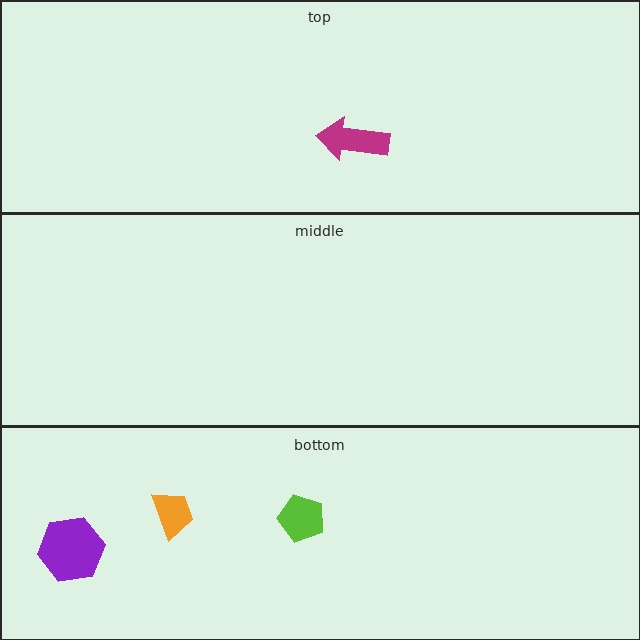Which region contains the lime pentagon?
The bottom region.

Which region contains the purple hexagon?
The bottom region.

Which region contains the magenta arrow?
The top region.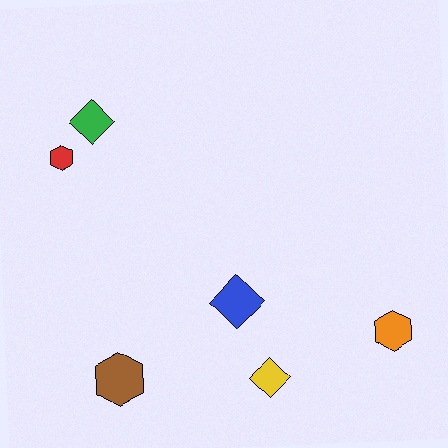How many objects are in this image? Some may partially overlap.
There are 6 objects.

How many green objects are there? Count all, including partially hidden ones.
There is 1 green object.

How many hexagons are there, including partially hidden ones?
There are 3 hexagons.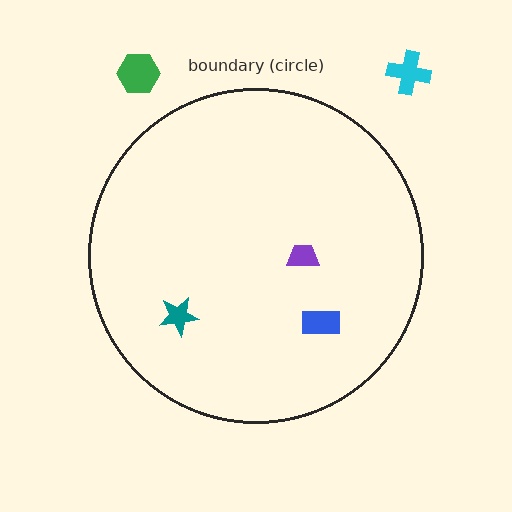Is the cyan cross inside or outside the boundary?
Outside.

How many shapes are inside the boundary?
3 inside, 2 outside.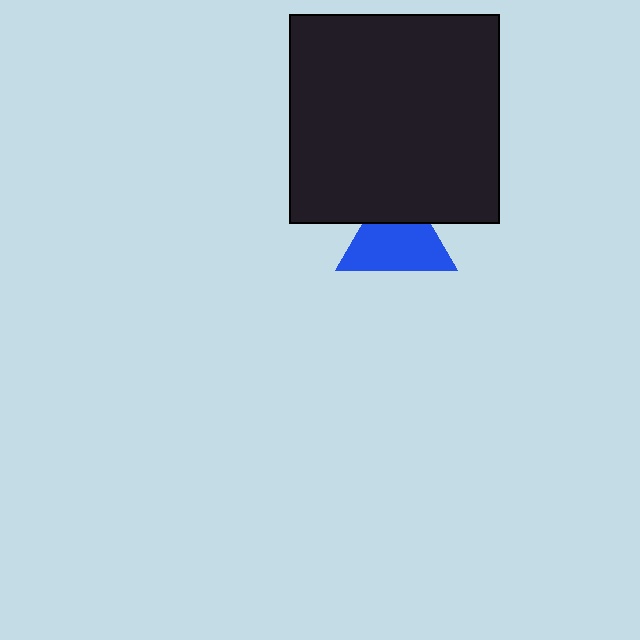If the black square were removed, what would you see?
You would see the complete blue triangle.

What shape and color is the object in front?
The object in front is a black square.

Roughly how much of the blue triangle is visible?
Most of it is visible (roughly 70%).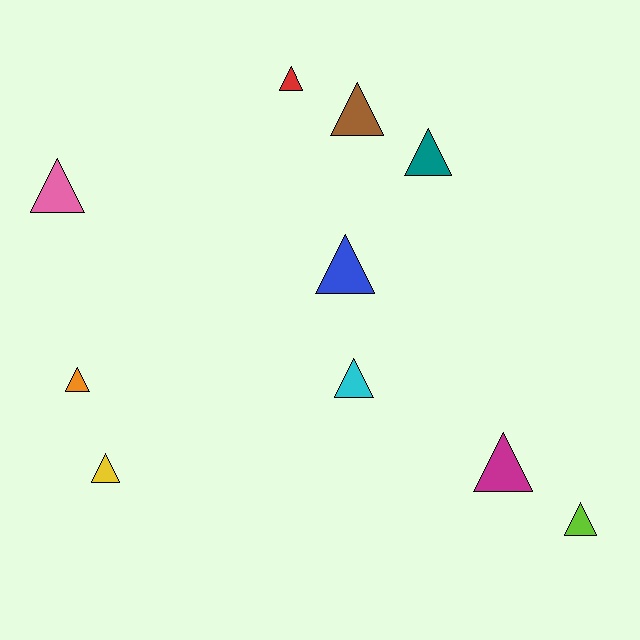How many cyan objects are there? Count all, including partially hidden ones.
There is 1 cyan object.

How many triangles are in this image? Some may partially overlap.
There are 10 triangles.